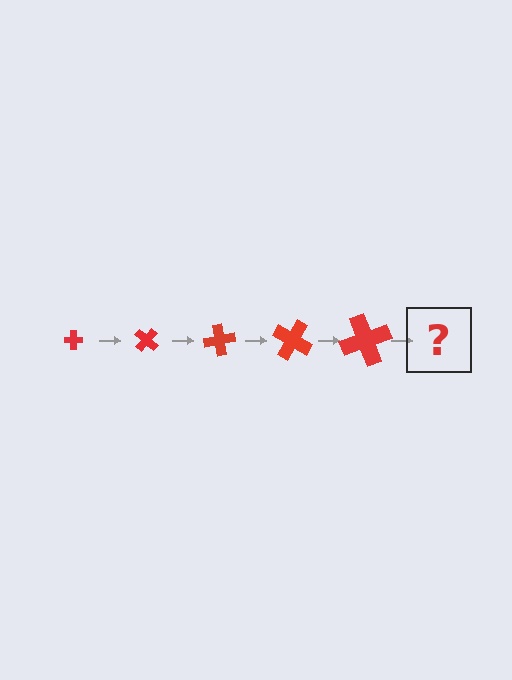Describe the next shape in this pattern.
It should be a cross, larger than the previous one and rotated 200 degrees from the start.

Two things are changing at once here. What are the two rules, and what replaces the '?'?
The two rules are that the cross grows larger each step and it rotates 40 degrees each step. The '?' should be a cross, larger than the previous one and rotated 200 degrees from the start.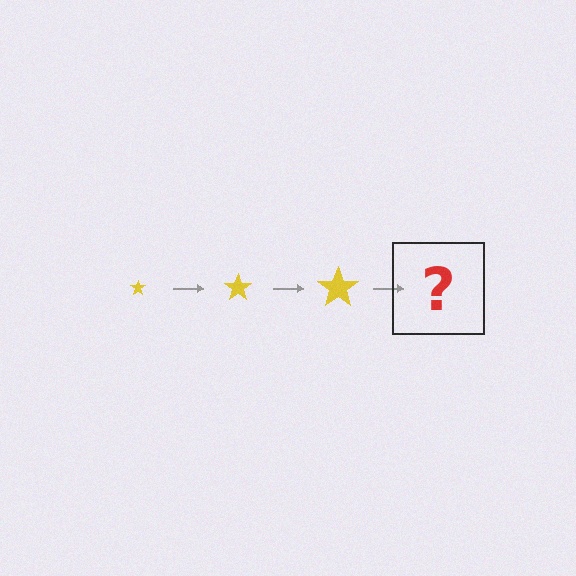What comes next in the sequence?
The next element should be a yellow star, larger than the previous one.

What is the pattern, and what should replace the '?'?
The pattern is that the star gets progressively larger each step. The '?' should be a yellow star, larger than the previous one.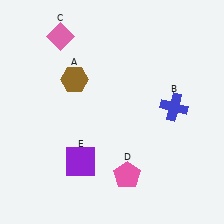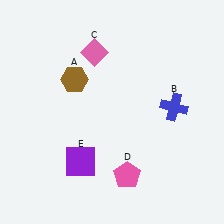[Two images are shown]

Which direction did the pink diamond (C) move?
The pink diamond (C) moved right.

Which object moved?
The pink diamond (C) moved right.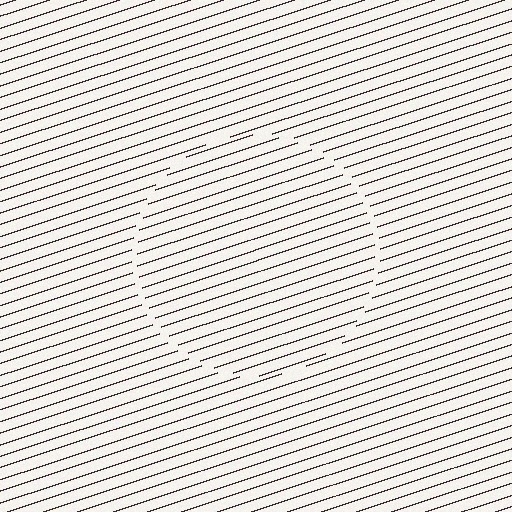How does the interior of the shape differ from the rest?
The interior of the shape contains the same grating, shifted by half a period — the contour is defined by the phase discontinuity where line-ends from the inner and outer gratings abut.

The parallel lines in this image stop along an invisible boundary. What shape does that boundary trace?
An illusory circle. The interior of the shape contains the same grating, shifted by half a period — the contour is defined by the phase discontinuity where line-ends from the inner and outer gratings abut.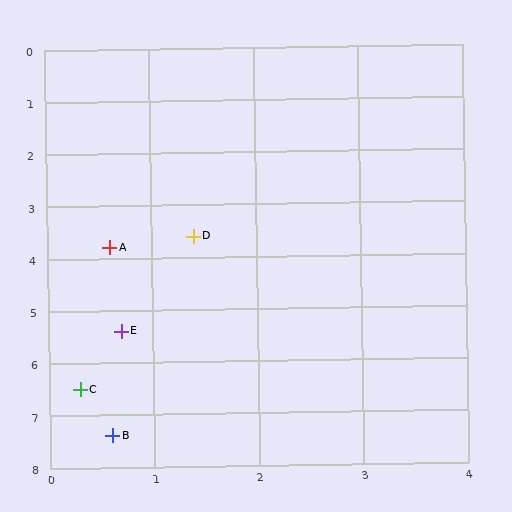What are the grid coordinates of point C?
Point C is at approximately (0.3, 6.5).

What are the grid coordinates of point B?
Point B is at approximately (0.6, 7.4).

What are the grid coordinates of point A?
Point A is at approximately (0.6, 3.8).